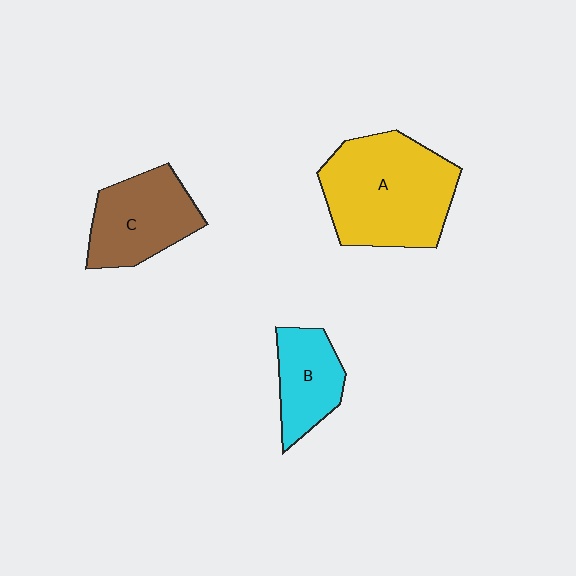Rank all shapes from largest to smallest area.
From largest to smallest: A (yellow), C (brown), B (cyan).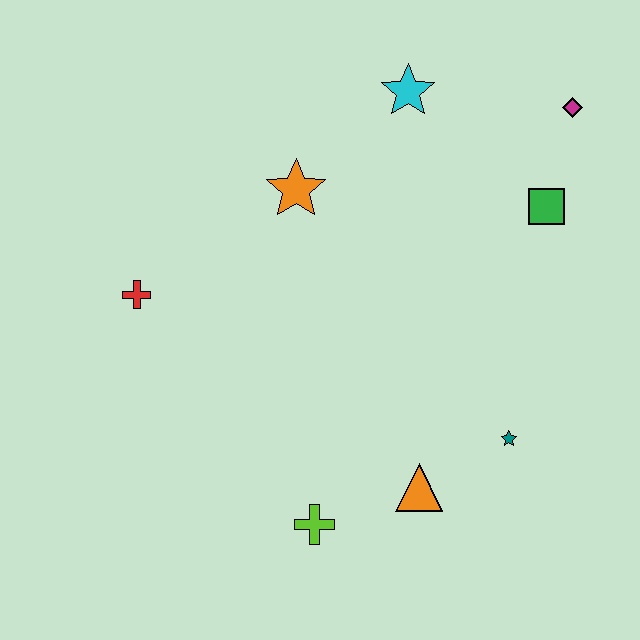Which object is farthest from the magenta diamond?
The lime cross is farthest from the magenta diamond.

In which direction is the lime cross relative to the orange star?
The lime cross is below the orange star.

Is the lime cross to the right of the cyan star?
No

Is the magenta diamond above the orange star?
Yes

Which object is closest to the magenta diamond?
The green square is closest to the magenta diamond.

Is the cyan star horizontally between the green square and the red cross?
Yes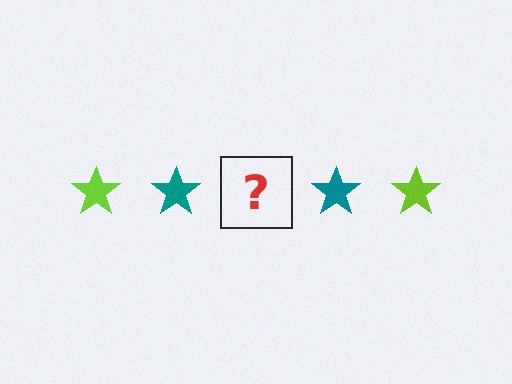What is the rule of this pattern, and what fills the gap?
The rule is that the pattern cycles through lime, teal stars. The gap should be filled with a lime star.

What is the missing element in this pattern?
The missing element is a lime star.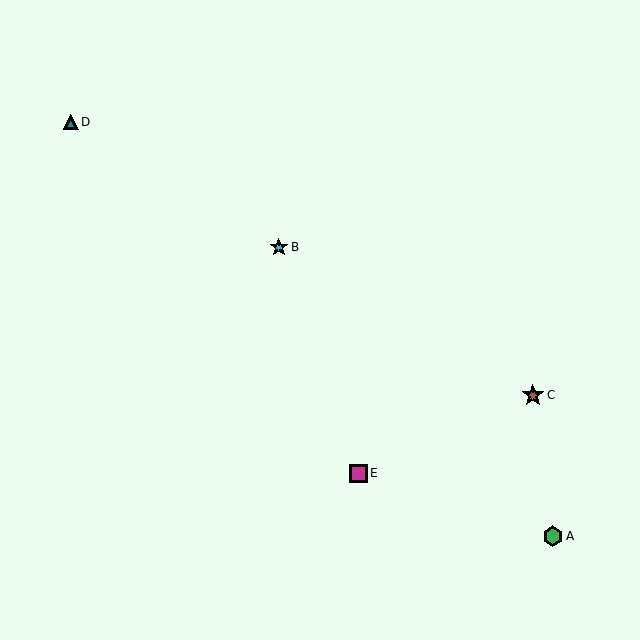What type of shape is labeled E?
Shape E is a magenta square.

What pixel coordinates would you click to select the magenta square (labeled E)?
Click at (358, 473) to select the magenta square E.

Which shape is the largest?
The brown star (labeled C) is the largest.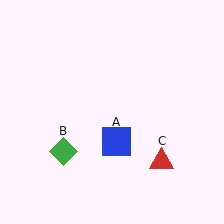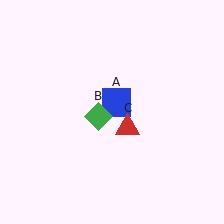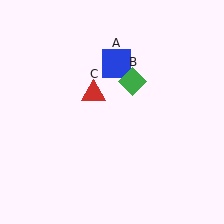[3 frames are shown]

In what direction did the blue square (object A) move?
The blue square (object A) moved up.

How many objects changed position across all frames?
3 objects changed position: blue square (object A), green diamond (object B), red triangle (object C).